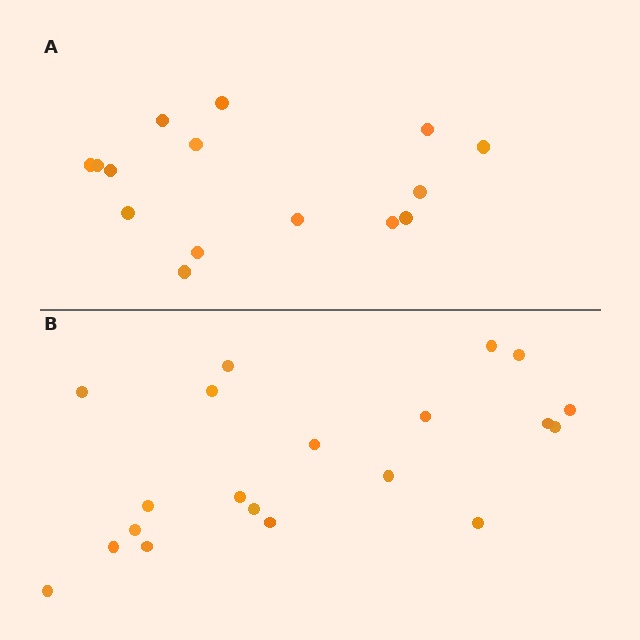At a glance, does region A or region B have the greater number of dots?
Region B (the bottom region) has more dots.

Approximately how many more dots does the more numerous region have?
Region B has about 5 more dots than region A.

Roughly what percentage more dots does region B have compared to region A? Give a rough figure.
About 35% more.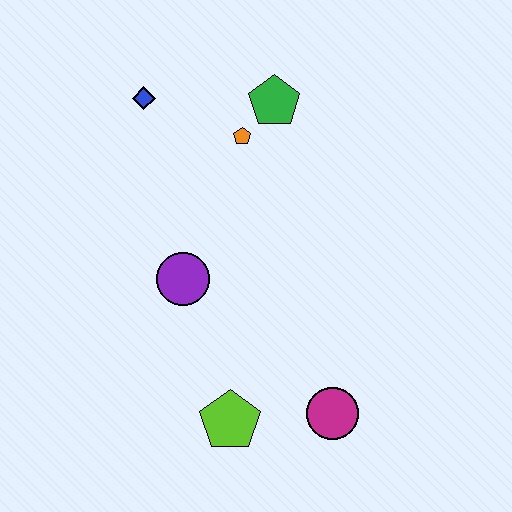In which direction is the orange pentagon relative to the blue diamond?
The orange pentagon is to the right of the blue diamond.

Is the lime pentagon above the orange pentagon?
No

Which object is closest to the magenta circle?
The lime pentagon is closest to the magenta circle.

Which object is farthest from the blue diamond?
The magenta circle is farthest from the blue diamond.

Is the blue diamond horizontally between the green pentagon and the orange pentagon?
No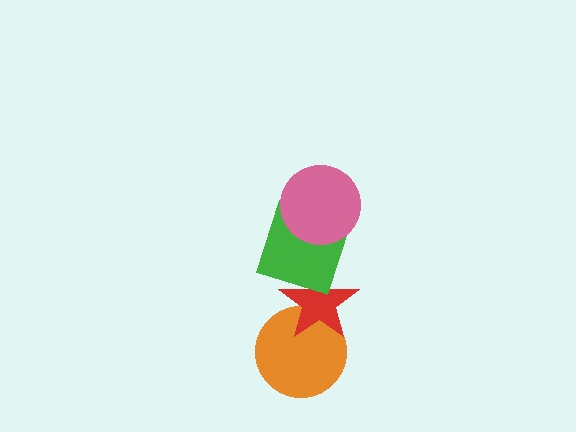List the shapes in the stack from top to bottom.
From top to bottom: the pink circle, the green square, the red star, the orange circle.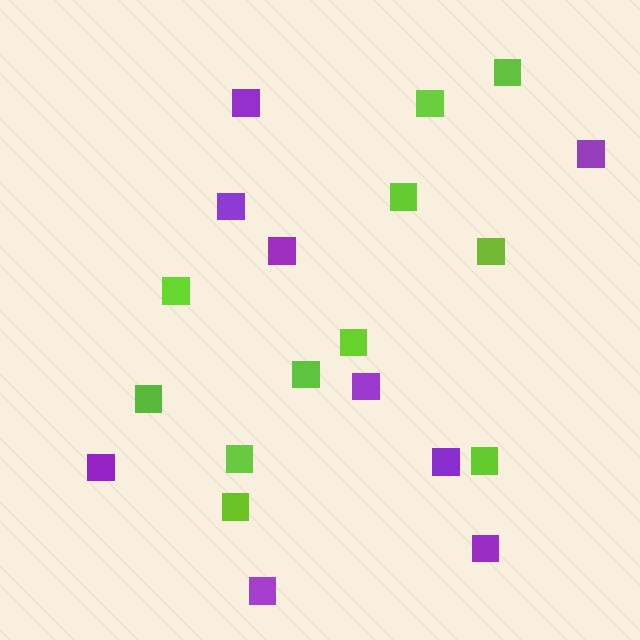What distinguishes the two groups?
There are 2 groups: one group of purple squares (9) and one group of lime squares (11).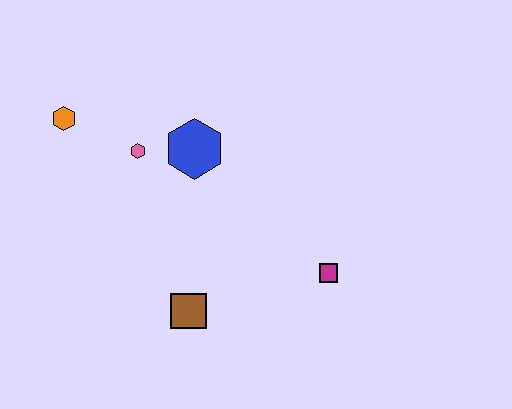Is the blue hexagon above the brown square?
Yes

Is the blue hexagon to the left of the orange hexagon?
No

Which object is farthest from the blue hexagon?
The magenta square is farthest from the blue hexagon.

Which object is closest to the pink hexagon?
The blue hexagon is closest to the pink hexagon.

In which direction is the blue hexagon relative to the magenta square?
The blue hexagon is to the left of the magenta square.